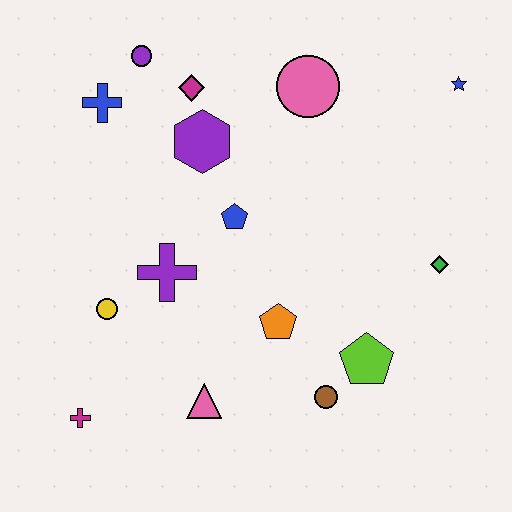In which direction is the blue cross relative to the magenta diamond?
The blue cross is to the left of the magenta diamond.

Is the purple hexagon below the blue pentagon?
No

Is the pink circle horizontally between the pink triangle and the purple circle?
No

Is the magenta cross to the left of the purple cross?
Yes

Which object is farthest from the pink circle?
The magenta cross is farthest from the pink circle.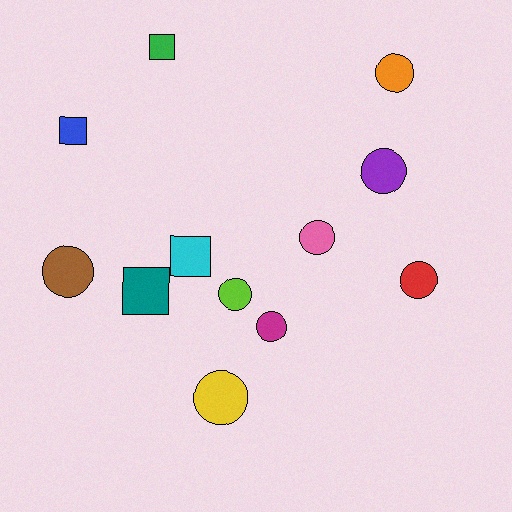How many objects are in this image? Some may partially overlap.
There are 12 objects.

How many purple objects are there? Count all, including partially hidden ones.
There is 1 purple object.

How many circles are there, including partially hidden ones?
There are 8 circles.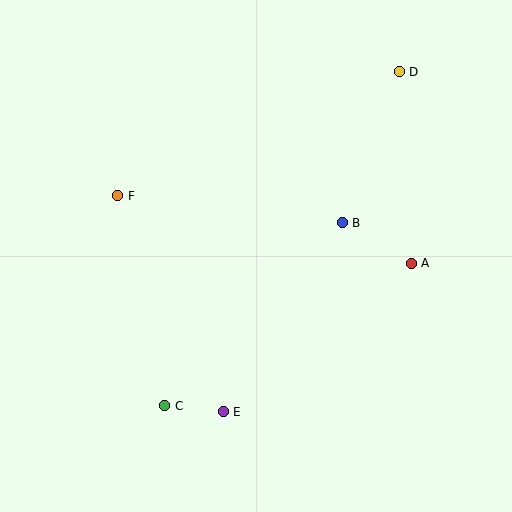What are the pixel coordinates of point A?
Point A is at (411, 263).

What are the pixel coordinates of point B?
Point B is at (342, 223).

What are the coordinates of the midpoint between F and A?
The midpoint between F and A is at (264, 230).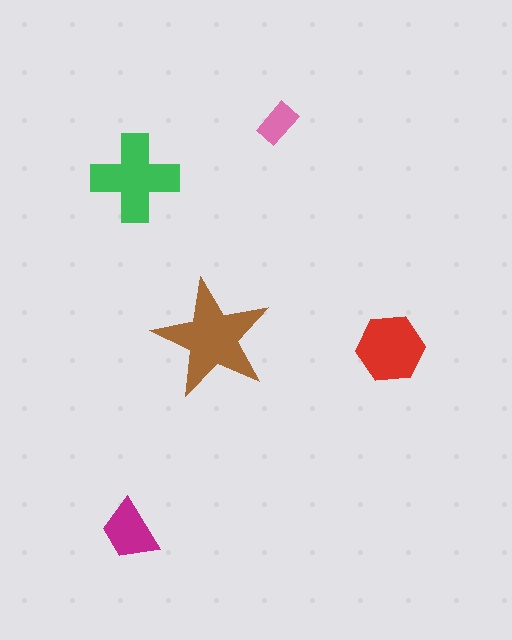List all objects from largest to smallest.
The brown star, the green cross, the red hexagon, the magenta trapezoid, the pink rectangle.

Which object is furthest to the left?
The magenta trapezoid is leftmost.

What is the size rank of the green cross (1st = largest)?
2nd.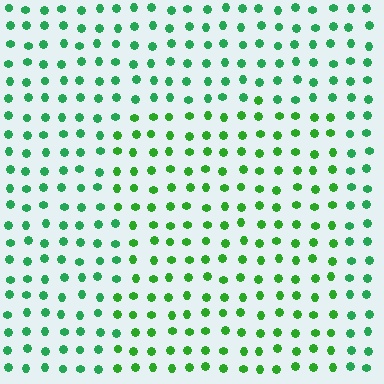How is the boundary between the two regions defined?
The boundary is defined purely by a slight shift in hue (about 24 degrees). Spacing, size, and orientation are identical on both sides.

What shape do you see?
I see a rectangle.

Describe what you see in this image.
The image is filled with small green elements in a uniform arrangement. A rectangle-shaped region is visible where the elements are tinted to a slightly different hue, forming a subtle color boundary.